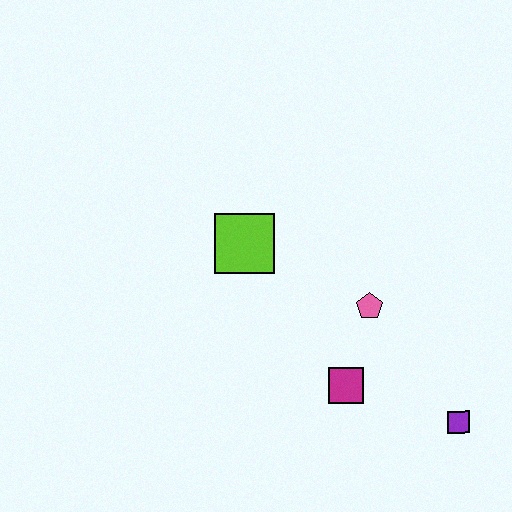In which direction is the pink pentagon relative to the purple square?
The pink pentagon is above the purple square.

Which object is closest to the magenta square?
The pink pentagon is closest to the magenta square.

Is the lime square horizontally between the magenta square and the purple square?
No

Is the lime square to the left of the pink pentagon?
Yes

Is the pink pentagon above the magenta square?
Yes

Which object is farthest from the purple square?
The lime square is farthest from the purple square.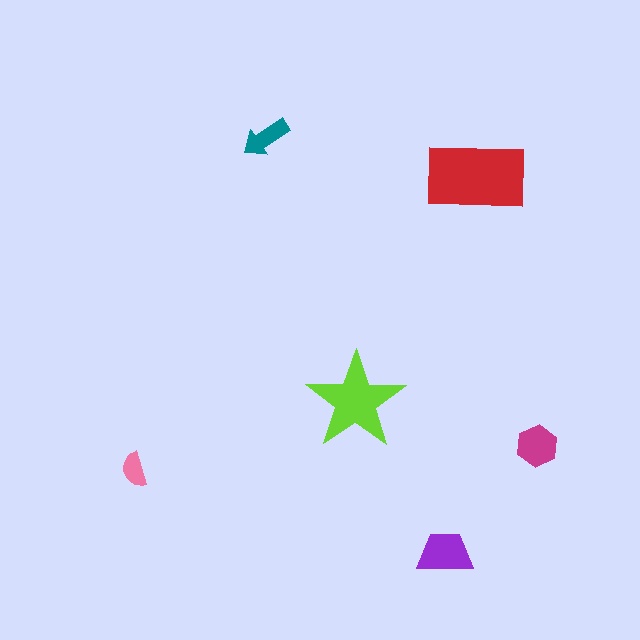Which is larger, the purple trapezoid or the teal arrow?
The purple trapezoid.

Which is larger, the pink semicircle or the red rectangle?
The red rectangle.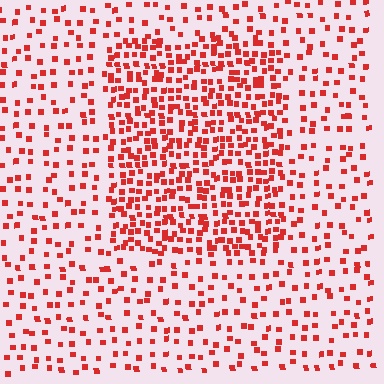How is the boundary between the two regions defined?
The boundary is defined by a change in element density (approximately 2.3x ratio). All elements are the same color, size, and shape.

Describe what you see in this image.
The image contains small red elements arranged at two different densities. A rectangle-shaped region is visible where the elements are more densely packed than the surrounding area.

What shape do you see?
I see a rectangle.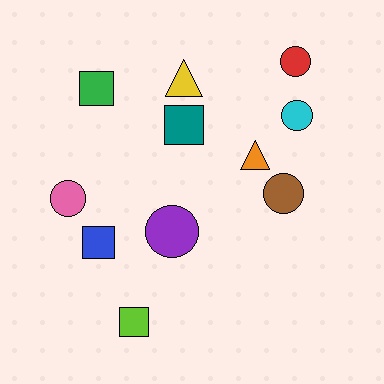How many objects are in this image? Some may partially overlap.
There are 11 objects.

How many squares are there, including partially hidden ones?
There are 4 squares.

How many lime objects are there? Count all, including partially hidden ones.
There is 1 lime object.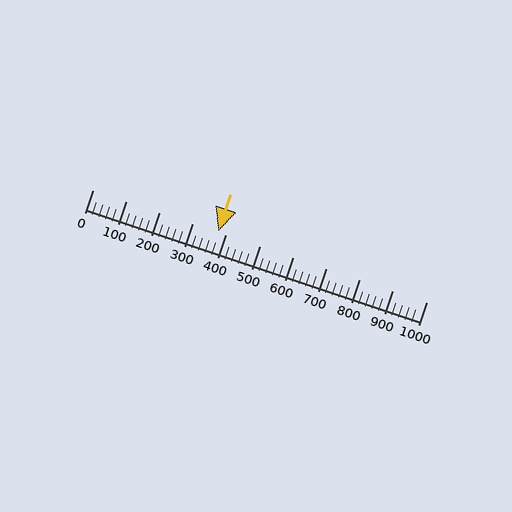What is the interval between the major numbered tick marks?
The major tick marks are spaced 100 units apart.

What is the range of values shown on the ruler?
The ruler shows values from 0 to 1000.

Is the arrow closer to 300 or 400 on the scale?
The arrow is closer to 400.